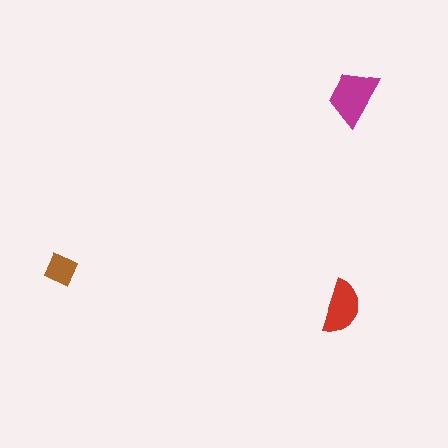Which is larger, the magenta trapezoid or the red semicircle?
The magenta trapezoid.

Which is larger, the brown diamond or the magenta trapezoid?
The magenta trapezoid.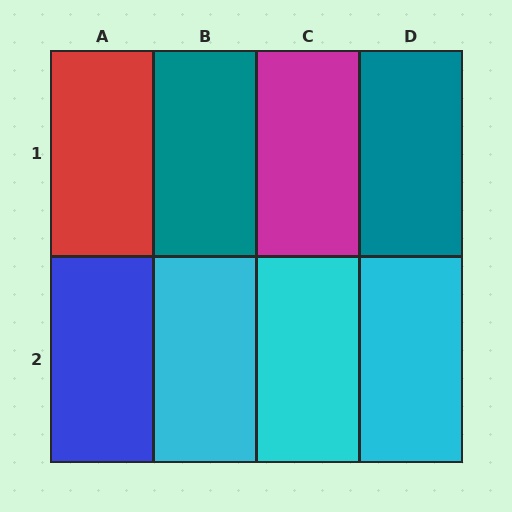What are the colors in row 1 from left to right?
Red, teal, magenta, teal.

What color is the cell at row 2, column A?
Blue.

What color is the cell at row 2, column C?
Cyan.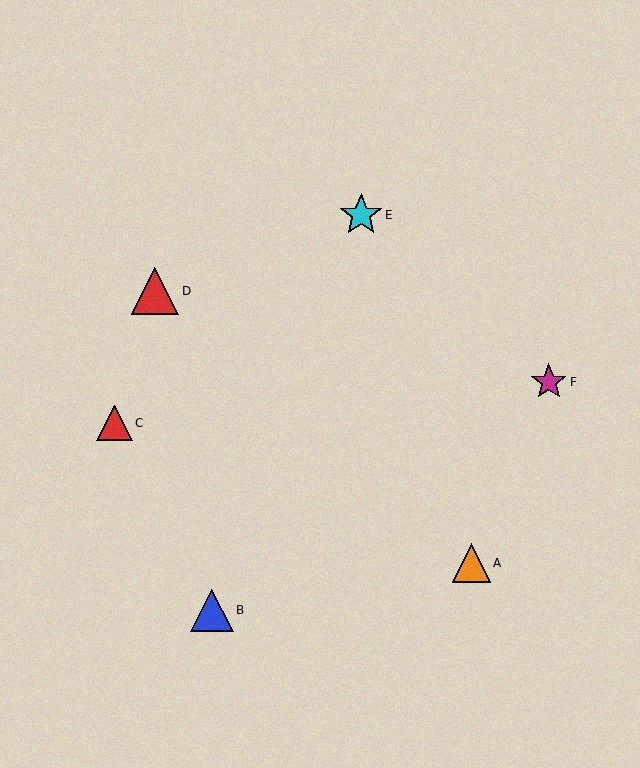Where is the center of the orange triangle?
The center of the orange triangle is at (471, 563).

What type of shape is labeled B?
Shape B is a blue triangle.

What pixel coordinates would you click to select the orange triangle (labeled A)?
Click at (471, 563) to select the orange triangle A.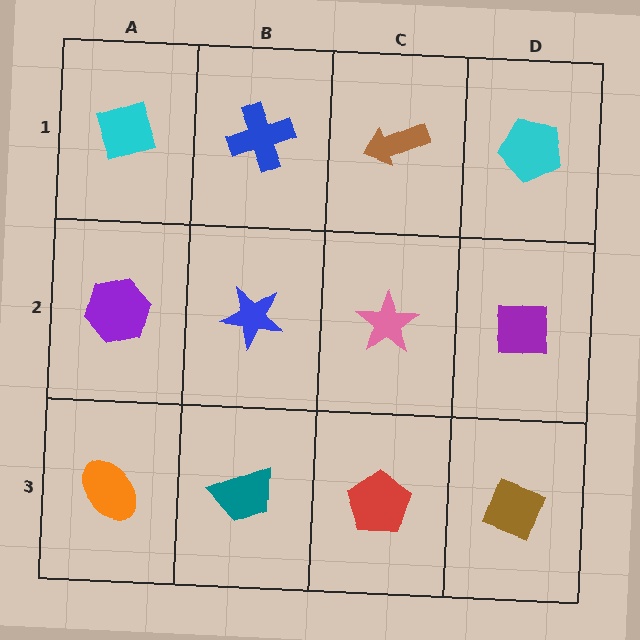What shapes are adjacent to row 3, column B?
A blue star (row 2, column B), an orange ellipse (row 3, column A), a red pentagon (row 3, column C).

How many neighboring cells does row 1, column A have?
2.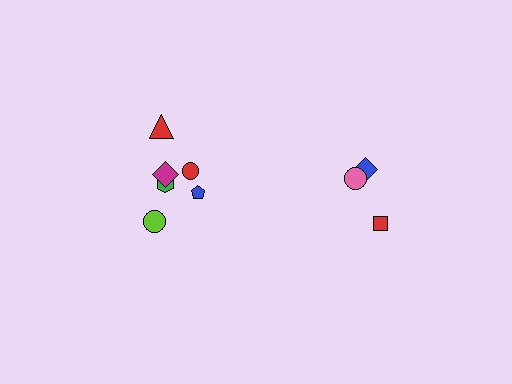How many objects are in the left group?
There are 6 objects.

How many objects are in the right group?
There are 3 objects.